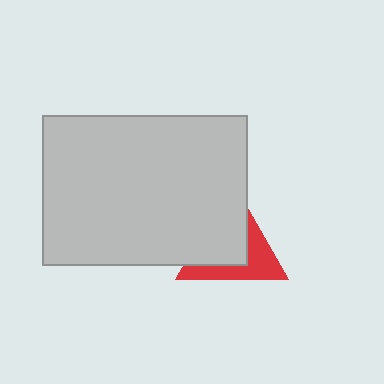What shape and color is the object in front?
The object in front is a light gray rectangle.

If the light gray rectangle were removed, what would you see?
You would see the complete red triangle.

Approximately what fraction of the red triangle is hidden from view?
Roughly 56% of the red triangle is hidden behind the light gray rectangle.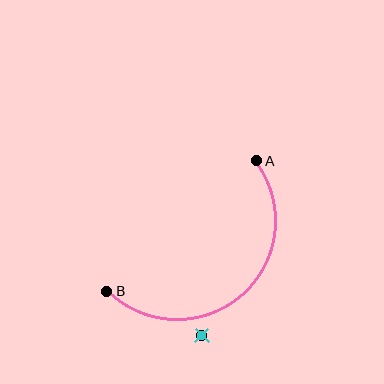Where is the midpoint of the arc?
The arc midpoint is the point on the curve farthest from the straight line joining A and B. It sits below and to the right of that line.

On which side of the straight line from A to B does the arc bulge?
The arc bulges below and to the right of the straight line connecting A and B.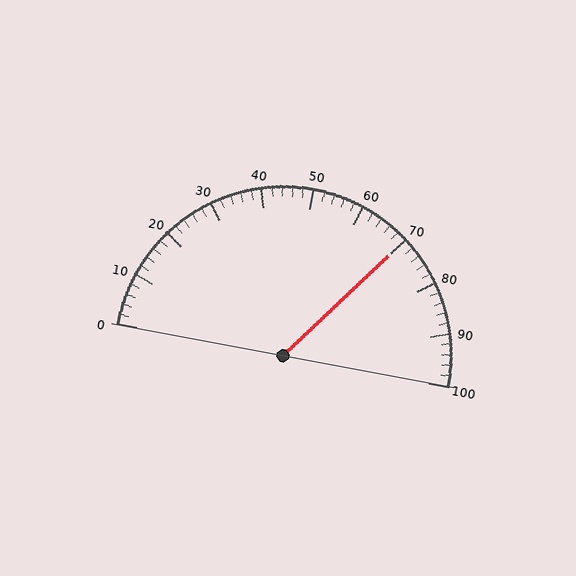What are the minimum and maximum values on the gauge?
The gauge ranges from 0 to 100.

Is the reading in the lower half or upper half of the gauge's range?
The reading is in the upper half of the range (0 to 100).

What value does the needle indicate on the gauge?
The needle indicates approximately 70.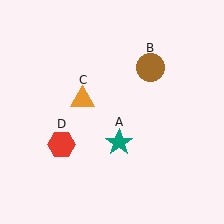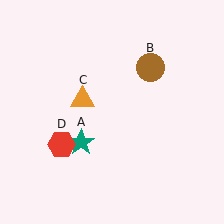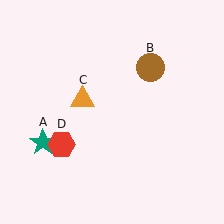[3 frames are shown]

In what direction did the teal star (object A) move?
The teal star (object A) moved left.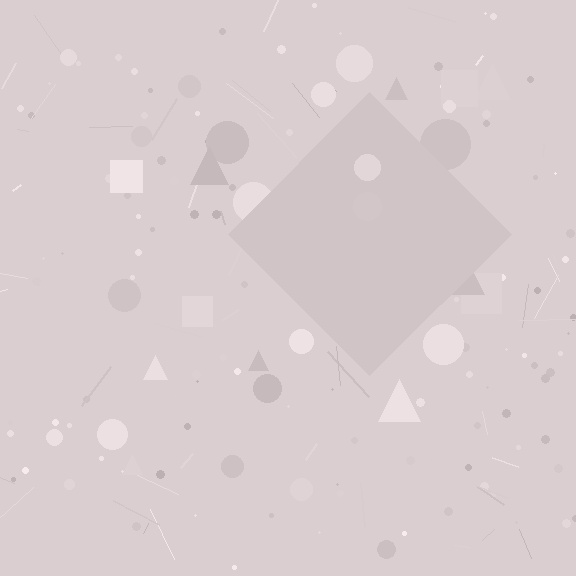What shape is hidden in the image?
A diamond is hidden in the image.